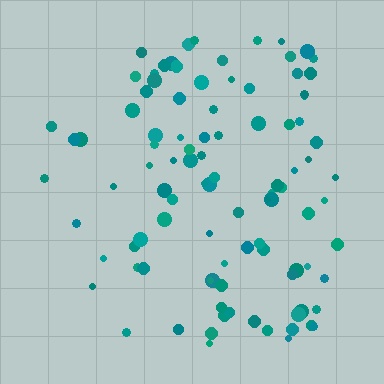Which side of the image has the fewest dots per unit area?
The left.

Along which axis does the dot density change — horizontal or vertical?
Horizontal.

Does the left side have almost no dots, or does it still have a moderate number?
Still a moderate number, just noticeably fewer than the right.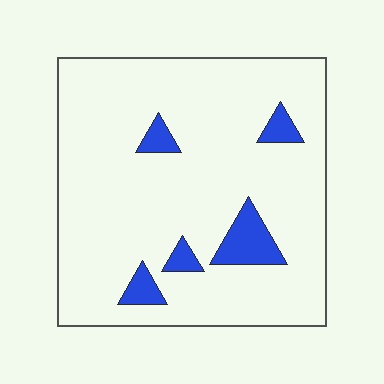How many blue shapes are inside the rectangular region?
5.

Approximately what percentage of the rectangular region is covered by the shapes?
Approximately 10%.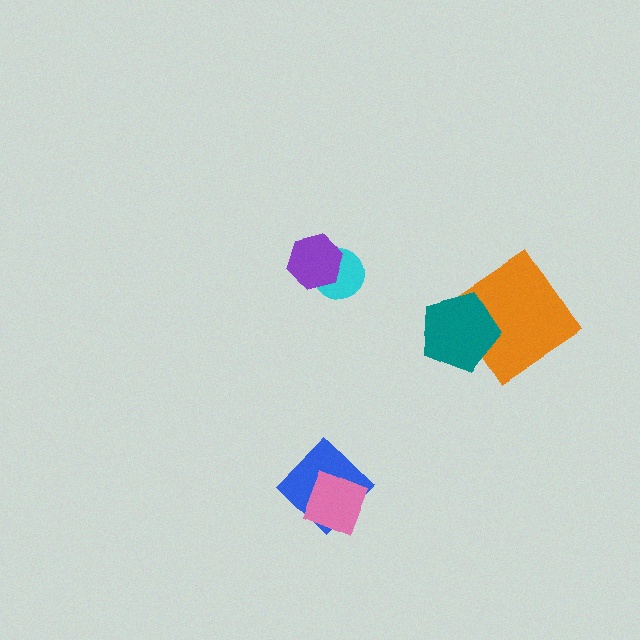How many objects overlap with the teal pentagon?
1 object overlaps with the teal pentagon.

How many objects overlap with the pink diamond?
1 object overlaps with the pink diamond.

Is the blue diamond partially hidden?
Yes, it is partially covered by another shape.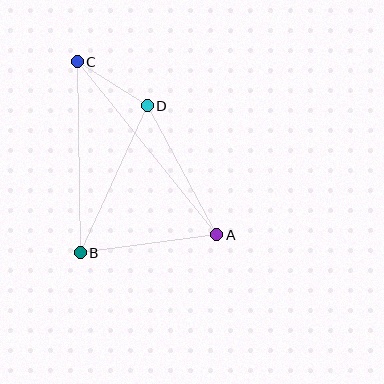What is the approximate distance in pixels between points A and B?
The distance between A and B is approximately 138 pixels.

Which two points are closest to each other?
Points C and D are closest to each other.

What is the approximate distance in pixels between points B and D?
The distance between B and D is approximately 161 pixels.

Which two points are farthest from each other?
Points A and C are farthest from each other.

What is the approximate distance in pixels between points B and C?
The distance between B and C is approximately 191 pixels.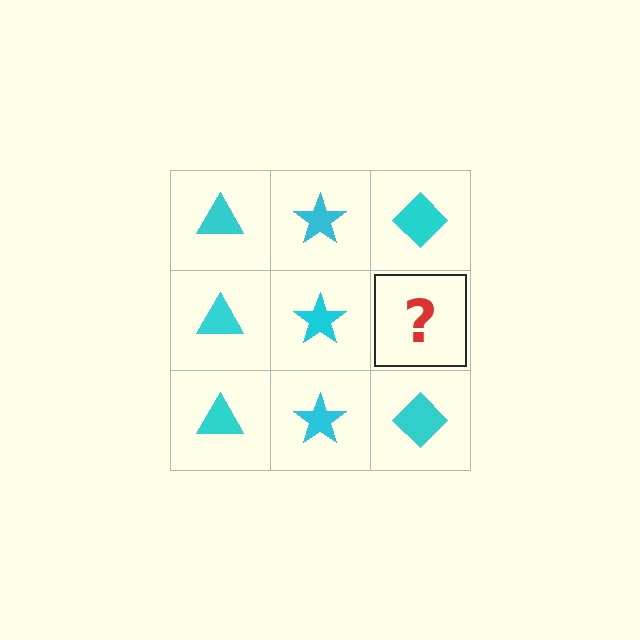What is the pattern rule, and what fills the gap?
The rule is that each column has a consistent shape. The gap should be filled with a cyan diamond.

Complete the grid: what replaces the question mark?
The question mark should be replaced with a cyan diamond.